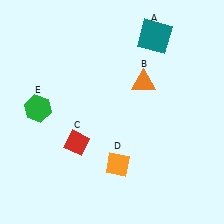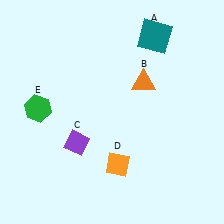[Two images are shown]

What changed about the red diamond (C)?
In Image 1, C is red. In Image 2, it changed to purple.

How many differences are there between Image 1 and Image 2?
There is 1 difference between the two images.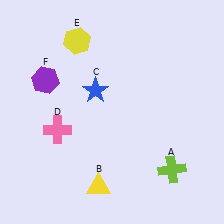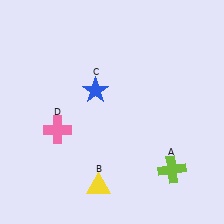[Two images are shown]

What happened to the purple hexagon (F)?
The purple hexagon (F) was removed in Image 2. It was in the top-left area of Image 1.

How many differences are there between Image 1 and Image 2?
There are 2 differences between the two images.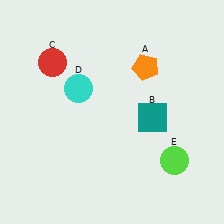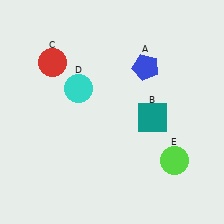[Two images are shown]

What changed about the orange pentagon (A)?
In Image 1, A is orange. In Image 2, it changed to blue.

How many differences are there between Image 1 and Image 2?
There is 1 difference between the two images.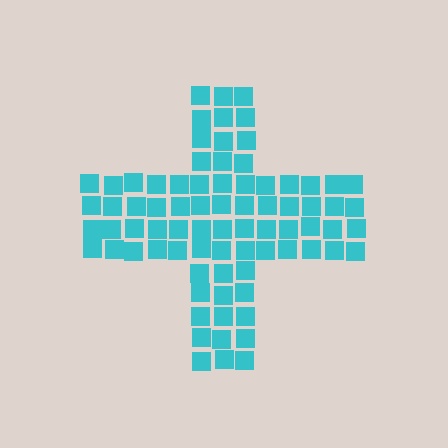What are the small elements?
The small elements are squares.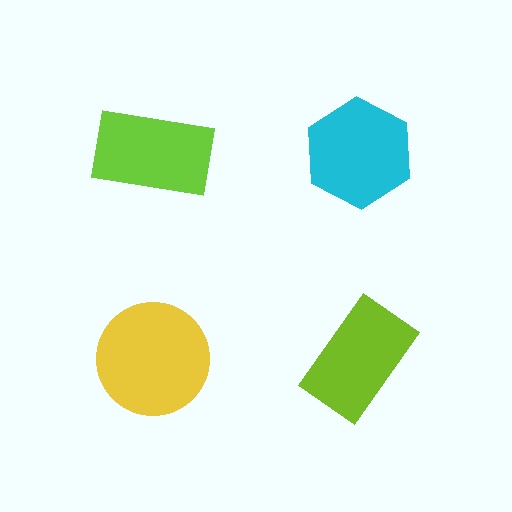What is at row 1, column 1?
A lime rectangle.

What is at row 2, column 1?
A yellow circle.